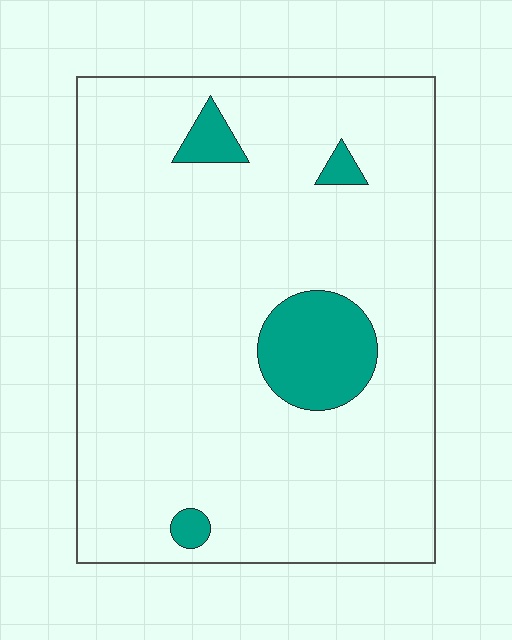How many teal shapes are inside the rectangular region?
4.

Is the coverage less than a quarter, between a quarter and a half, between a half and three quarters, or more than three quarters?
Less than a quarter.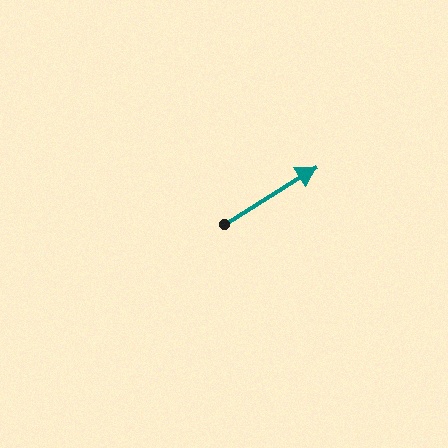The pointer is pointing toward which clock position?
Roughly 2 o'clock.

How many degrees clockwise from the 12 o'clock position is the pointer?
Approximately 58 degrees.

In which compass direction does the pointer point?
Northeast.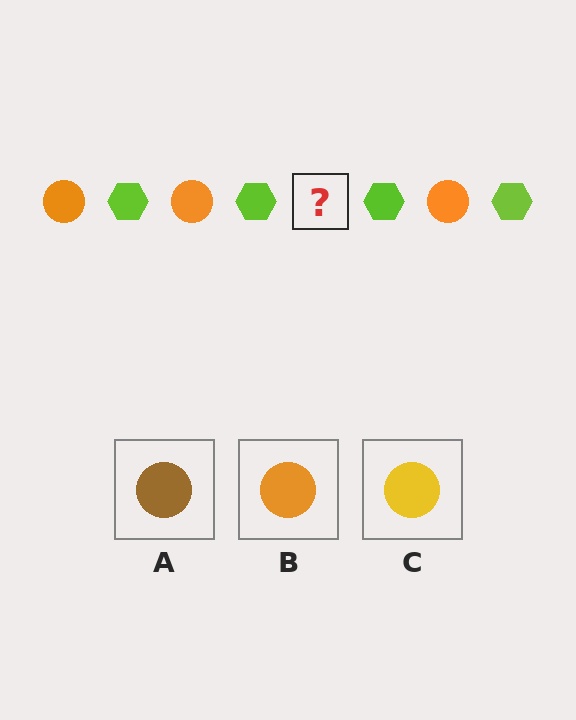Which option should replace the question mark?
Option B.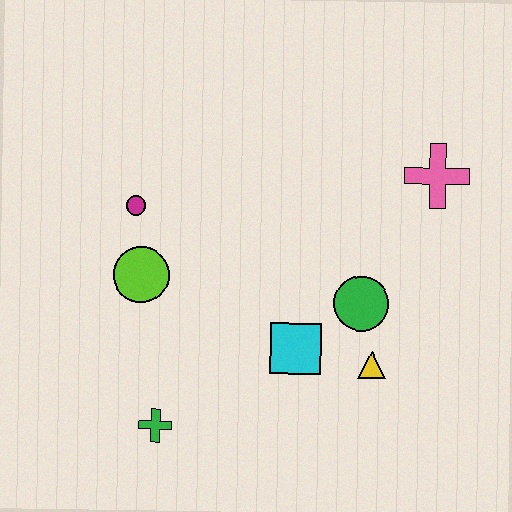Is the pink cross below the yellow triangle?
No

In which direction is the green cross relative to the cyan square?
The green cross is to the left of the cyan square.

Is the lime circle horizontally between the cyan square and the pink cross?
No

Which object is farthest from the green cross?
The pink cross is farthest from the green cross.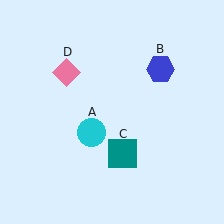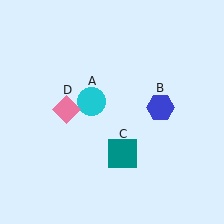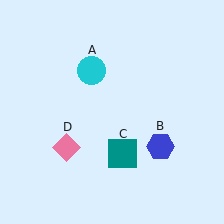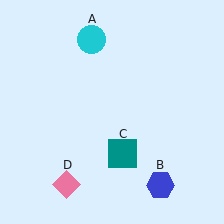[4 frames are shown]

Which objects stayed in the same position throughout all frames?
Teal square (object C) remained stationary.